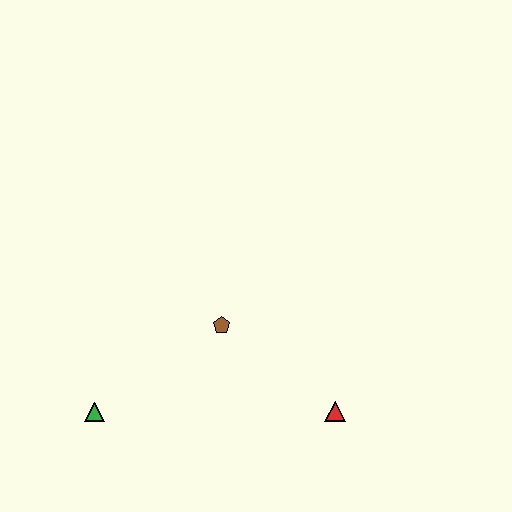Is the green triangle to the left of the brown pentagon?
Yes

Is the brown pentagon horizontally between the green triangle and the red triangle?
Yes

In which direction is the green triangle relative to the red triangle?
The green triangle is to the left of the red triangle.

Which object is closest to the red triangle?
The brown pentagon is closest to the red triangle.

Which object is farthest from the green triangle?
The red triangle is farthest from the green triangle.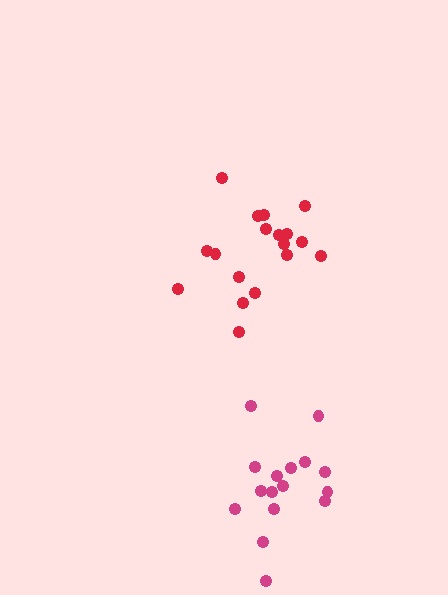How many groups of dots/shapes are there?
There are 2 groups.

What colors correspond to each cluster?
The clusters are colored: magenta, red.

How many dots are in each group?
Group 1: 16 dots, Group 2: 18 dots (34 total).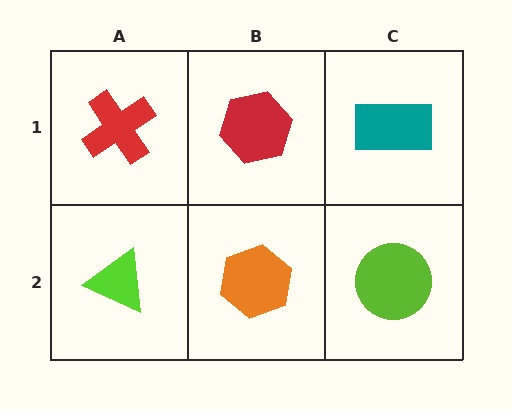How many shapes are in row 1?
3 shapes.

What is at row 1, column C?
A teal rectangle.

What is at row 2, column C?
A lime circle.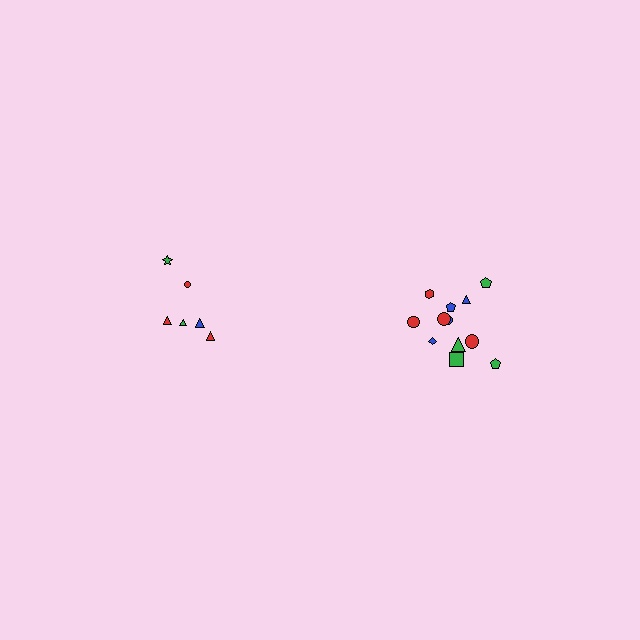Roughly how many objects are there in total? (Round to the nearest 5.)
Roughly 20 objects in total.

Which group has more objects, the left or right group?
The right group.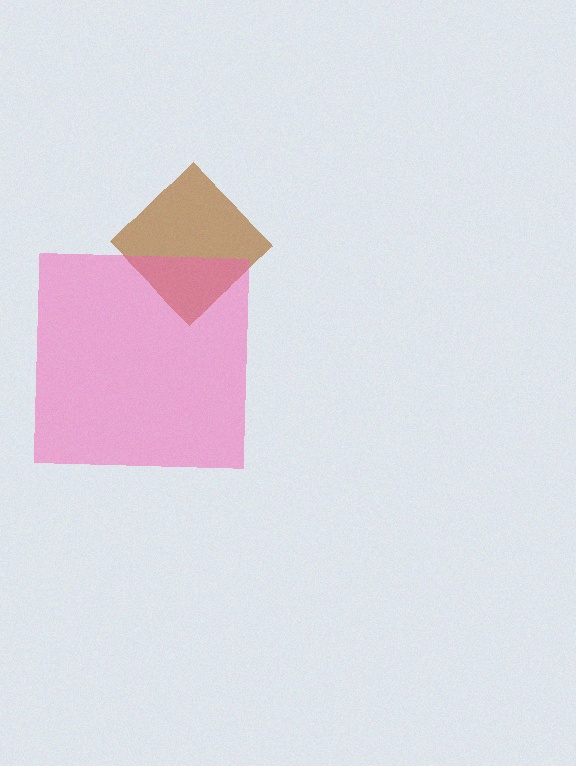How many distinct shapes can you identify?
There are 2 distinct shapes: a brown diamond, a pink square.